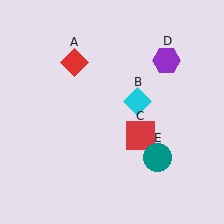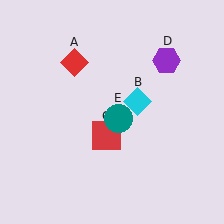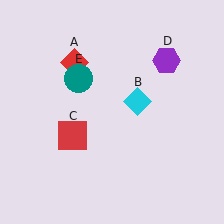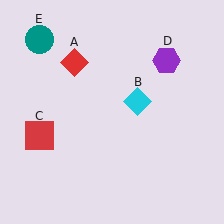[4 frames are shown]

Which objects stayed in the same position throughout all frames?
Red diamond (object A) and cyan diamond (object B) and purple hexagon (object D) remained stationary.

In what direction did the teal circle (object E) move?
The teal circle (object E) moved up and to the left.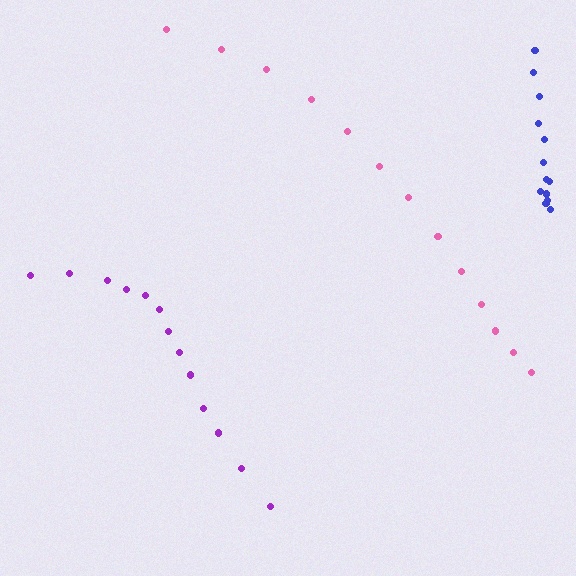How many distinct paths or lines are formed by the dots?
There are 3 distinct paths.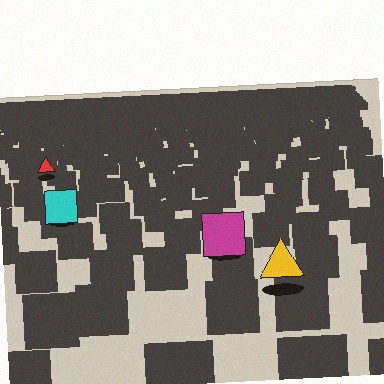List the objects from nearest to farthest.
From nearest to farthest: the yellow triangle, the magenta square, the cyan square, the red triangle.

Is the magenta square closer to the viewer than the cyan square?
Yes. The magenta square is closer — you can tell from the texture gradient: the ground texture is coarser near it.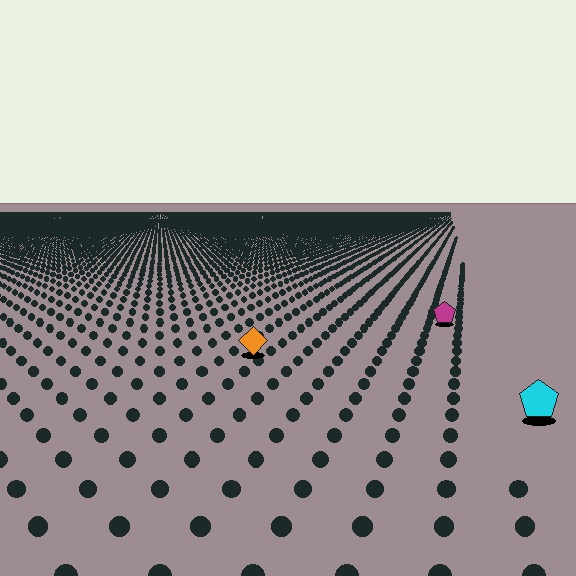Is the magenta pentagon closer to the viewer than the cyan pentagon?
No. The cyan pentagon is closer — you can tell from the texture gradient: the ground texture is coarser near it.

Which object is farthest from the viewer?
The magenta pentagon is farthest from the viewer. It appears smaller and the ground texture around it is denser.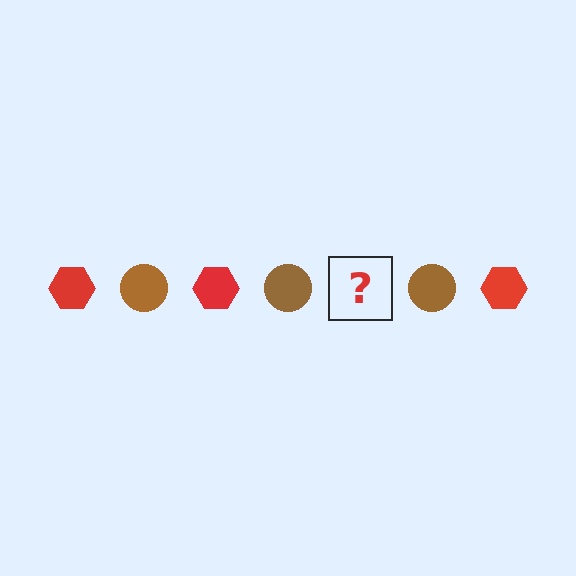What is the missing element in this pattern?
The missing element is a red hexagon.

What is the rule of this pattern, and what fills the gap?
The rule is that the pattern alternates between red hexagon and brown circle. The gap should be filled with a red hexagon.